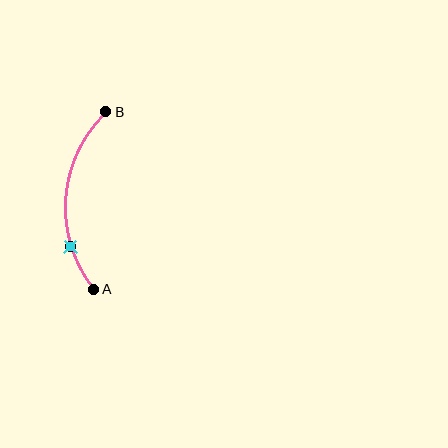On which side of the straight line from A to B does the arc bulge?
The arc bulges to the left of the straight line connecting A and B.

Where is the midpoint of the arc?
The arc midpoint is the point on the curve farthest from the straight line joining A and B. It sits to the left of that line.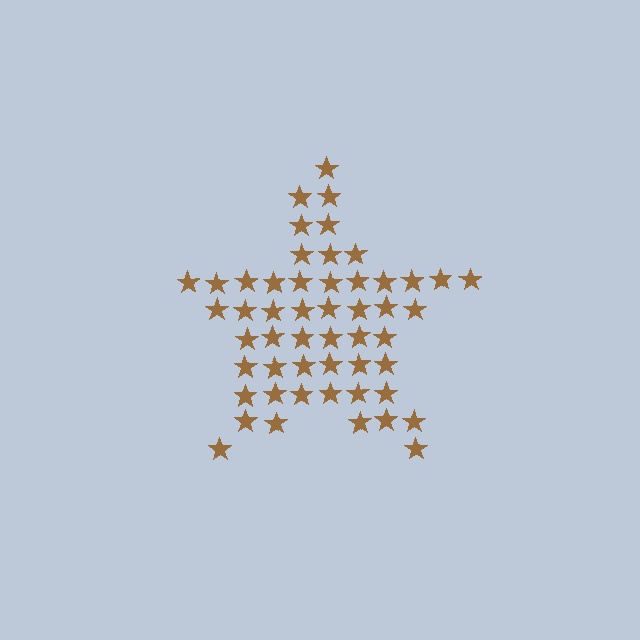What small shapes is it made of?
It is made of small stars.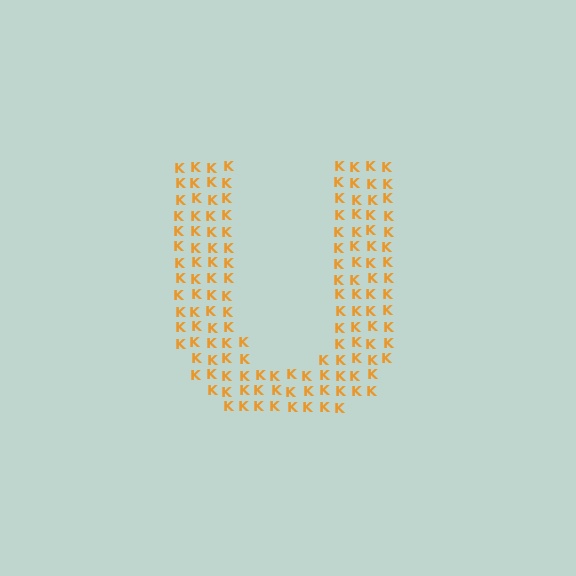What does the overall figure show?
The overall figure shows the letter U.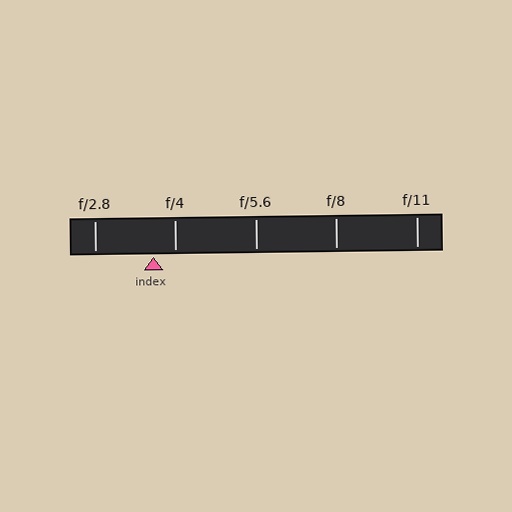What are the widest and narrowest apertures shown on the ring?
The widest aperture shown is f/2.8 and the narrowest is f/11.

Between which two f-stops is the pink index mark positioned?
The index mark is between f/2.8 and f/4.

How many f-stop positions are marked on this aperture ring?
There are 5 f-stop positions marked.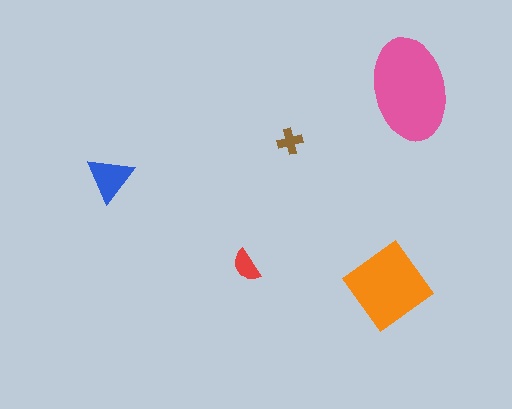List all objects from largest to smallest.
The pink ellipse, the orange diamond, the blue triangle, the red semicircle, the brown cross.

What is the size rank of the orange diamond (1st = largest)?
2nd.